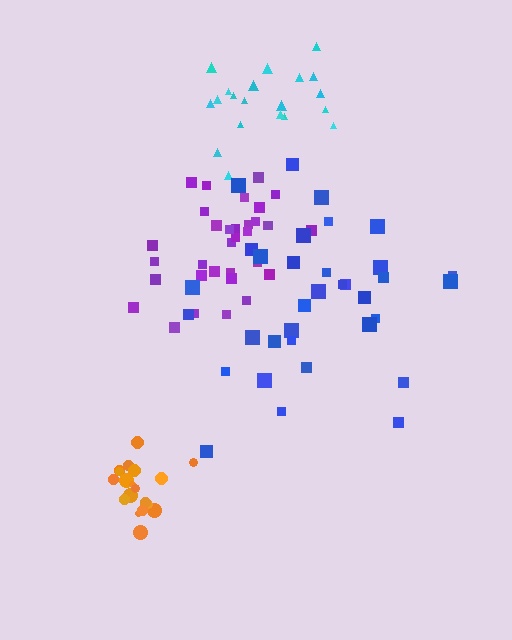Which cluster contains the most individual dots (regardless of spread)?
Blue (34).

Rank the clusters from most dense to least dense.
orange, purple, cyan, blue.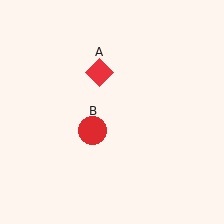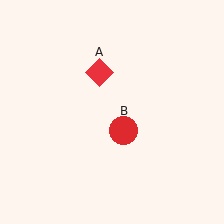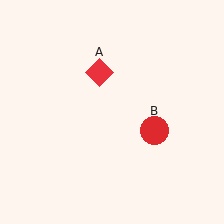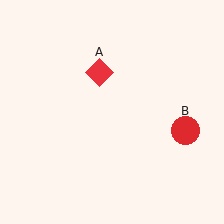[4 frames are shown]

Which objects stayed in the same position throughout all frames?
Red diamond (object A) remained stationary.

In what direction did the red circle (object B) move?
The red circle (object B) moved right.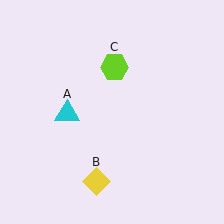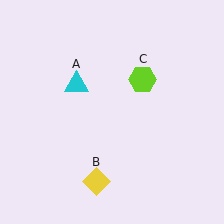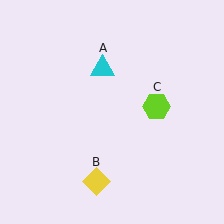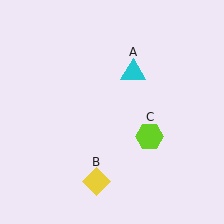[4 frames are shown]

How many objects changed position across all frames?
2 objects changed position: cyan triangle (object A), lime hexagon (object C).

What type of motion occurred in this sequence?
The cyan triangle (object A), lime hexagon (object C) rotated clockwise around the center of the scene.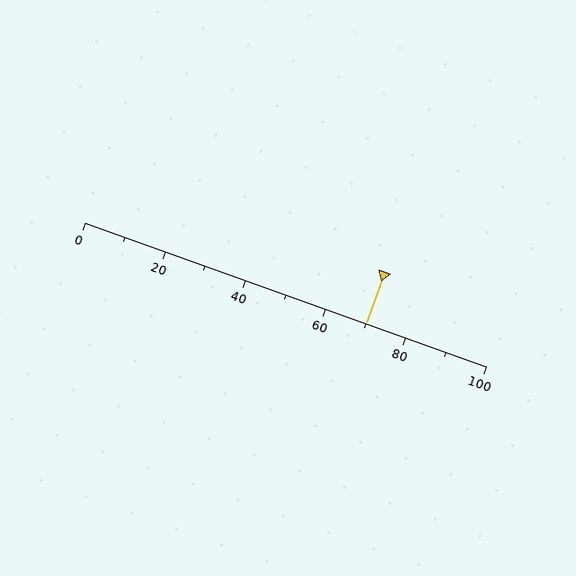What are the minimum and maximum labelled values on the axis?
The axis runs from 0 to 100.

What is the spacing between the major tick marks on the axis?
The major ticks are spaced 20 apart.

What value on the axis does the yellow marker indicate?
The marker indicates approximately 70.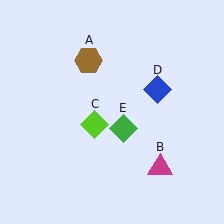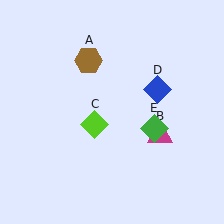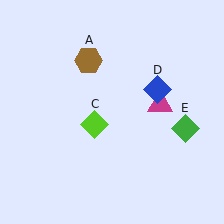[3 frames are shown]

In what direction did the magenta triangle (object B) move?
The magenta triangle (object B) moved up.